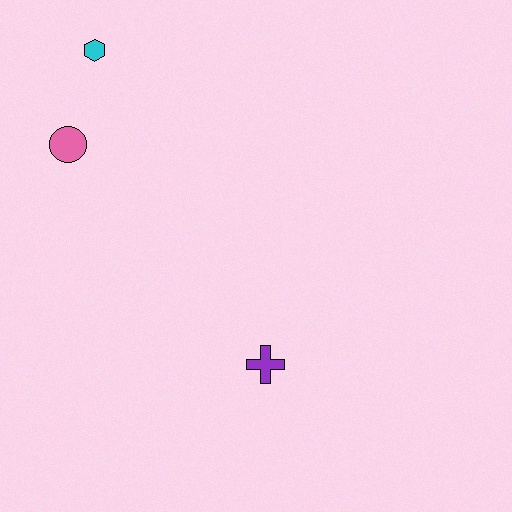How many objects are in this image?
There are 3 objects.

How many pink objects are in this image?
There is 1 pink object.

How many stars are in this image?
There are no stars.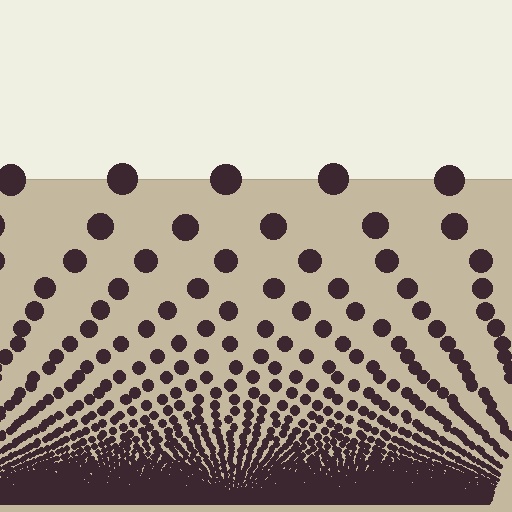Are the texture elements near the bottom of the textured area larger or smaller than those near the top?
Smaller. The gradient is inverted — elements near the bottom are smaller and denser.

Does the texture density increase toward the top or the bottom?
Density increases toward the bottom.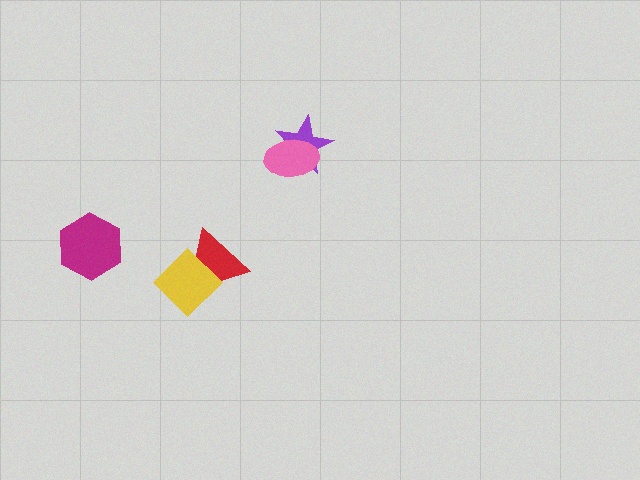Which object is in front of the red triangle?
The yellow diamond is in front of the red triangle.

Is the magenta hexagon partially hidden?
No, no other shape covers it.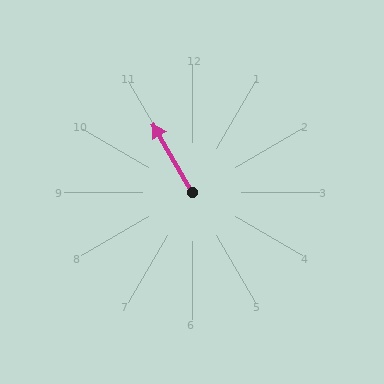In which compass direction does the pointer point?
Northwest.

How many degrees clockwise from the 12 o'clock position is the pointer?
Approximately 330 degrees.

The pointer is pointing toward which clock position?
Roughly 11 o'clock.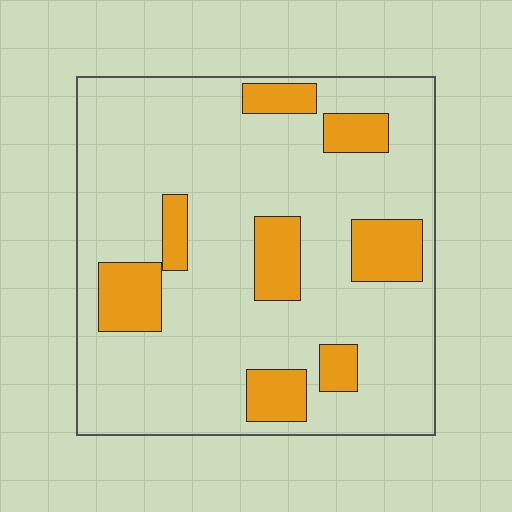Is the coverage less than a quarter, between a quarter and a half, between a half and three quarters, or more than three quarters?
Less than a quarter.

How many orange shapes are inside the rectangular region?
8.